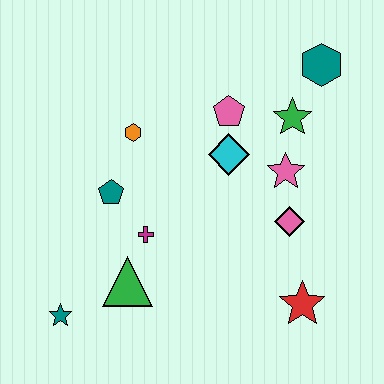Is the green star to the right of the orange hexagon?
Yes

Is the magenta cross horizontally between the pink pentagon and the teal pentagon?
Yes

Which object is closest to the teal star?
The green triangle is closest to the teal star.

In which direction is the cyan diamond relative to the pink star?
The cyan diamond is to the left of the pink star.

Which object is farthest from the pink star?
The teal star is farthest from the pink star.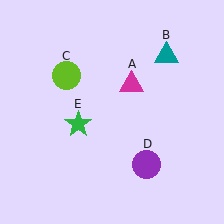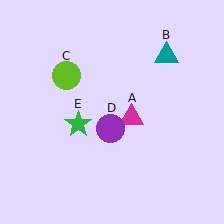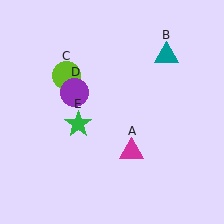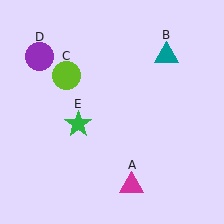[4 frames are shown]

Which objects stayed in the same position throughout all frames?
Teal triangle (object B) and lime circle (object C) and green star (object E) remained stationary.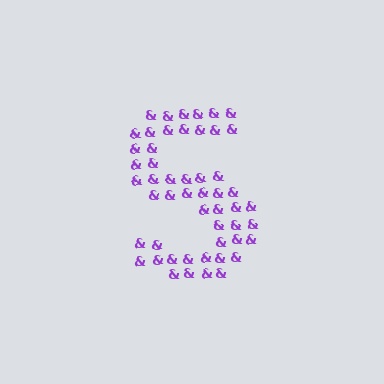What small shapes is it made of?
It is made of small ampersands.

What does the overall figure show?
The overall figure shows the letter S.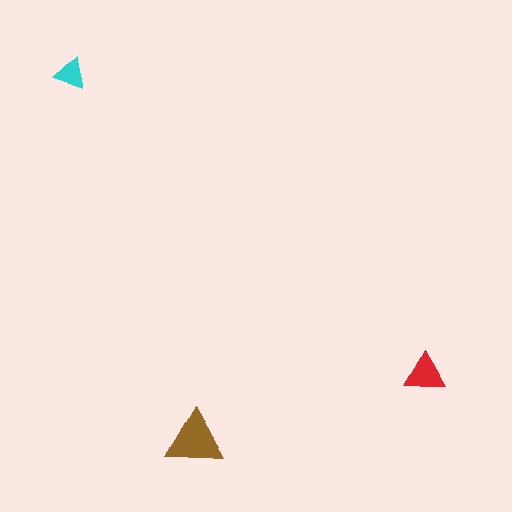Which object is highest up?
The cyan triangle is topmost.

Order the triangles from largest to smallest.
the brown one, the red one, the cyan one.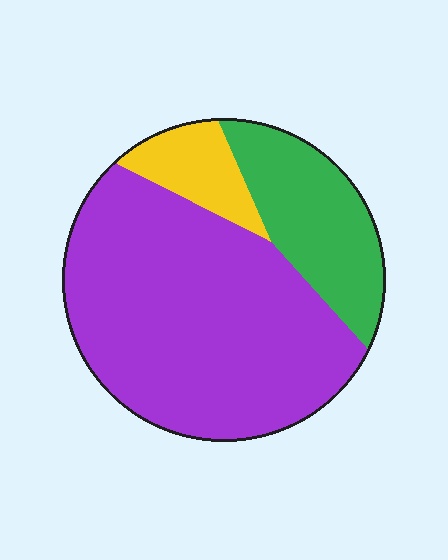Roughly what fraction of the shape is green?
Green takes up less than a quarter of the shape.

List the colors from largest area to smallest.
From largest to smallest: purple, green, yellow.